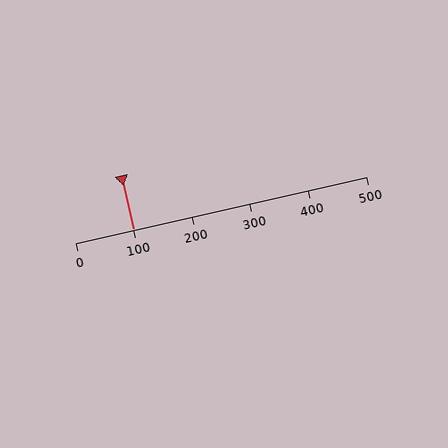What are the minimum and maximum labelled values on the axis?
The axis runs from 0 to 500.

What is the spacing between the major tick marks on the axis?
The major ticks are spaced 100 apart.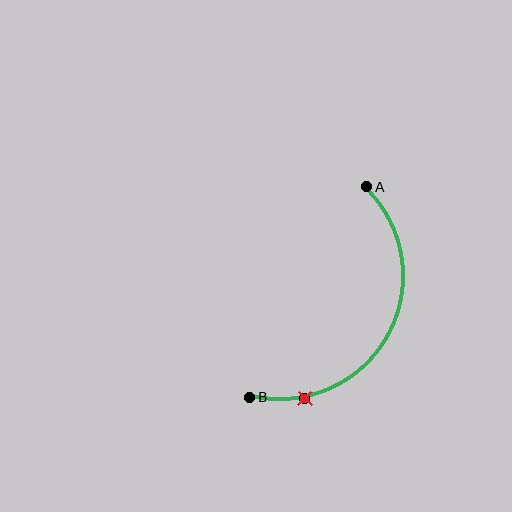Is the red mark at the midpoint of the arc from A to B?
No. The red mark lies on the arc but is closer to endpoint B. The arc midpoint would be at the point on the curve equidistant along the arc from both A and B.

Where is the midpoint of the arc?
The arc midpoint is the point on the curve farthest from the straight line joining A and B. It sits to the right of that line.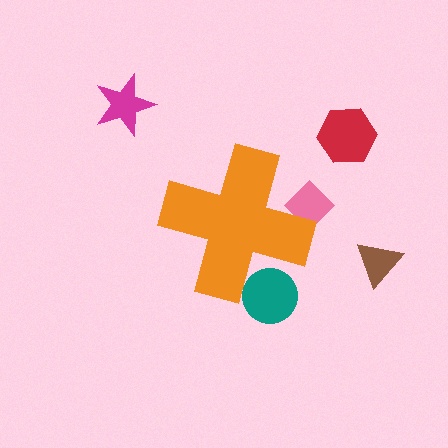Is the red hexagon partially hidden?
No, the red hexagon is fully visible.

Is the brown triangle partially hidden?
No, the brown triangle is fully visible.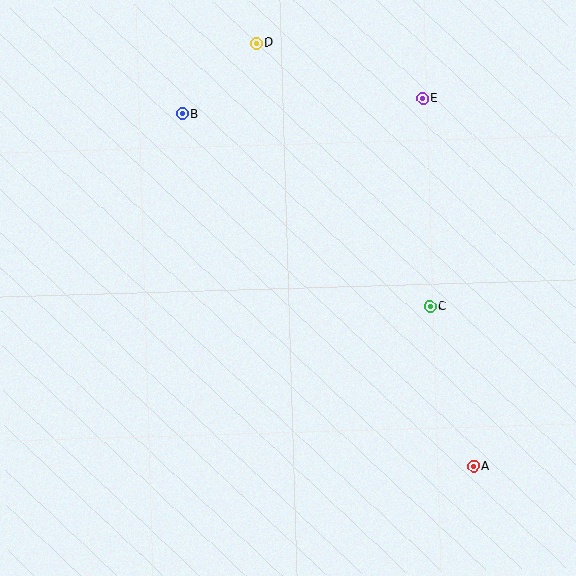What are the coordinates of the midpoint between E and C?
The midpoint between E and C is at (426, 202).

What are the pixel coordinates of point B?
Point B is at (182, 114).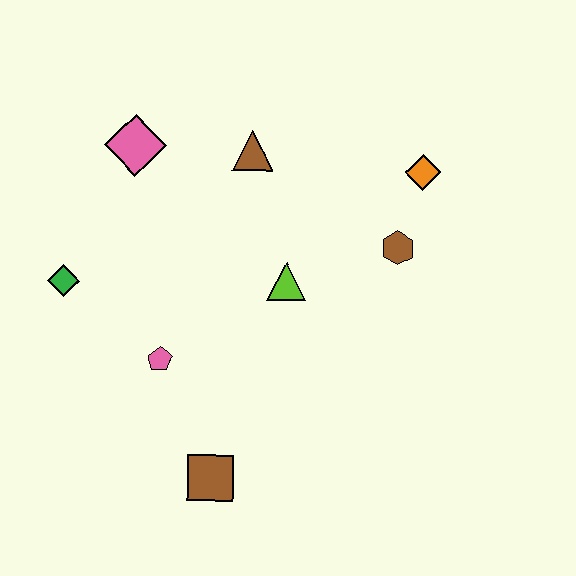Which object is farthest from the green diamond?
The orange diamond is farthest from the green diamond.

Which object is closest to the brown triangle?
The pink diamond is closest to the brown triangle.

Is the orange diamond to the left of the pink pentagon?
No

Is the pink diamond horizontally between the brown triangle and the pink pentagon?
No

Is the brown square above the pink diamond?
No